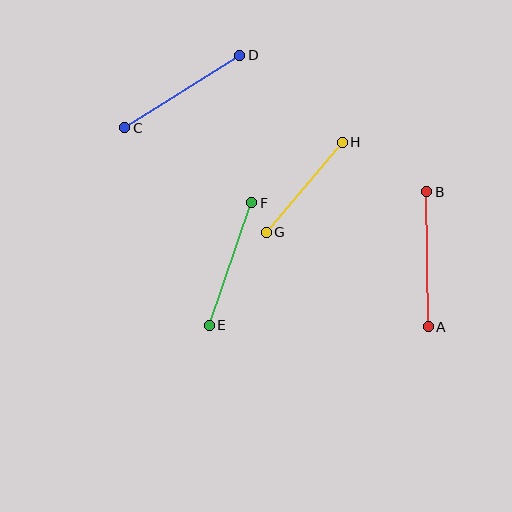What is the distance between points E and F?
The distance is approximately 130 pixels.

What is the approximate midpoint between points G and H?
The midpoint is at approximately (304, 187) pixels.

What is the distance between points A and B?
The distance is approximately 135 pixels.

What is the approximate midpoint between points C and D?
The midpoint is at approximately (182, 92) pixels.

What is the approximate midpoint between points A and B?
The midpoint is at approximately (428, 259) pixels.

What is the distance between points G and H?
The distance is approximately 118 pixels.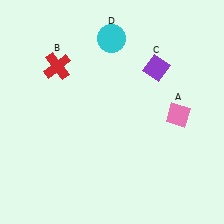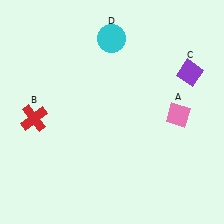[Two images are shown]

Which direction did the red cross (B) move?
The red cross (B) moved down.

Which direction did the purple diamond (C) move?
The purple diamond (C) moved right.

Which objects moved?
The objects that moved are: the red cross (B), the purple diamond (C).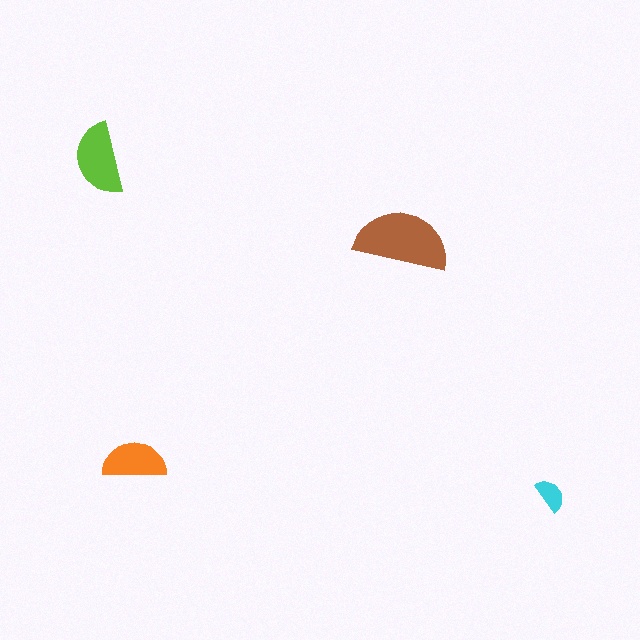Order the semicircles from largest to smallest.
the brown one, the lime one, the orange one, the cyan one.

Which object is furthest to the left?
The lime semicircle is leftmost.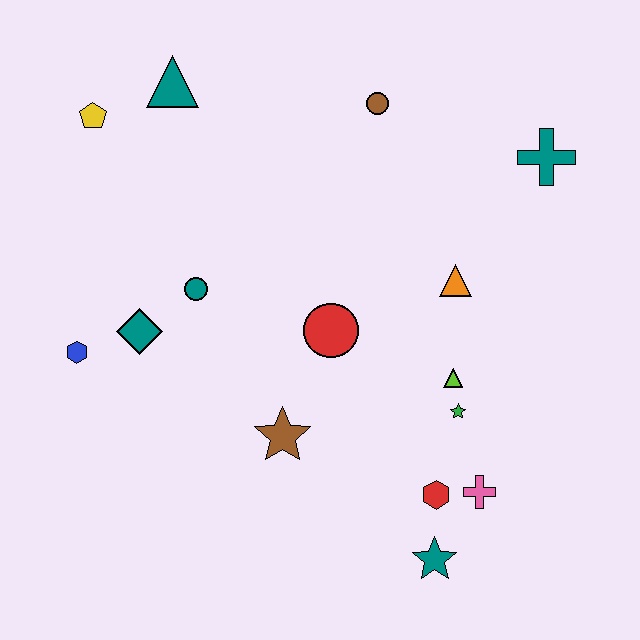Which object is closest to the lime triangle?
The green star is closest to the lime triangle.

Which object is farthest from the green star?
The yellow pentagon is farthest from the green star.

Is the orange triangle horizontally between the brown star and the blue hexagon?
No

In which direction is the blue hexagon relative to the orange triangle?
The blue hexagon is to the left of the orange triangle.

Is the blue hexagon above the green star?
Yes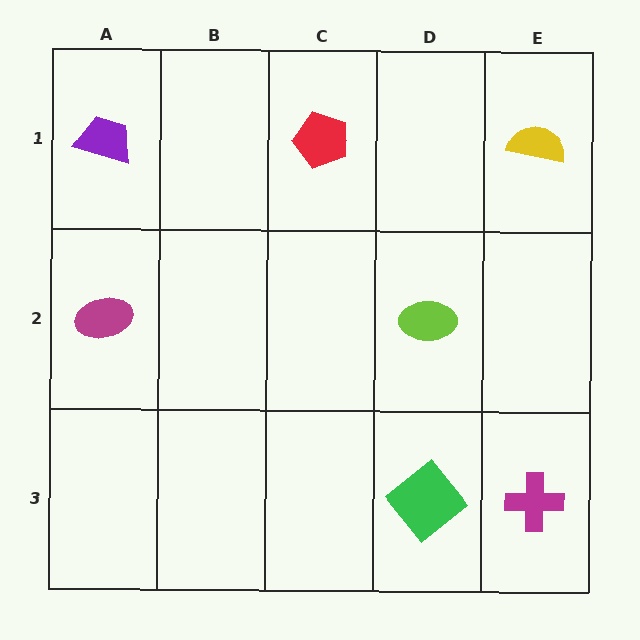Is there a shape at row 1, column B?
No, that cell is empty.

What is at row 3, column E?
A magenta cross.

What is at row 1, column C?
A red pentagon.